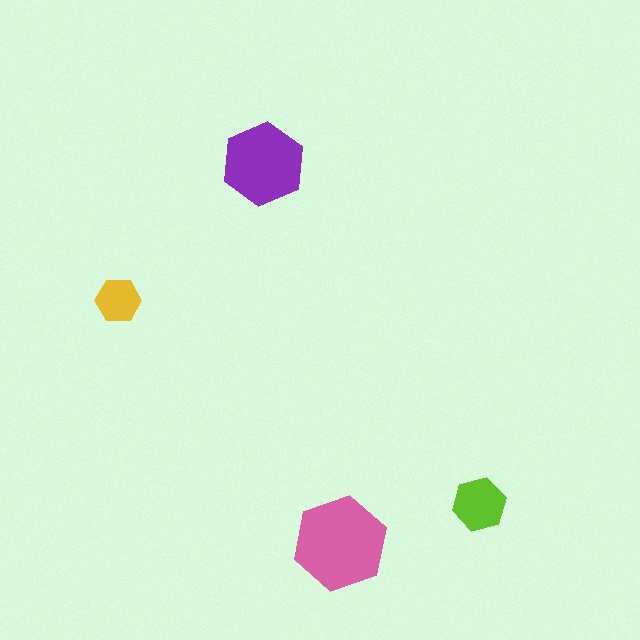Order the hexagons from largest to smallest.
the pink one, the purple one, the lime one, the yellow one.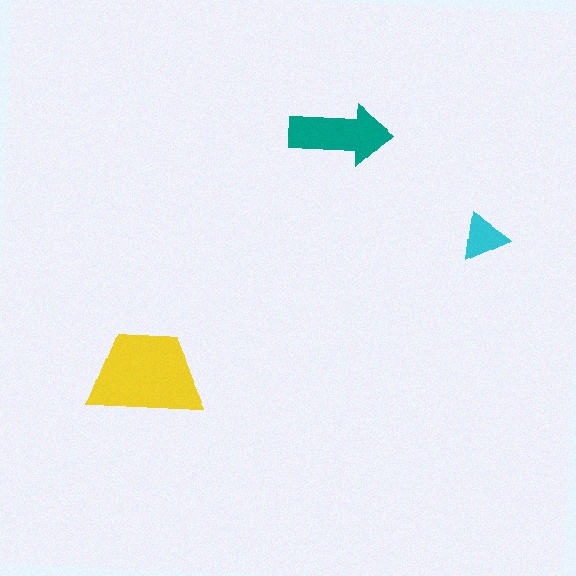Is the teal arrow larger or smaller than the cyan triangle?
Larger.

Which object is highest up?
The teal arrow is topmost.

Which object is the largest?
The yellow trapezoid.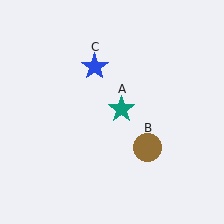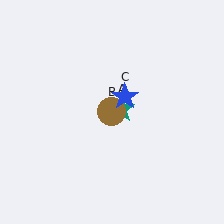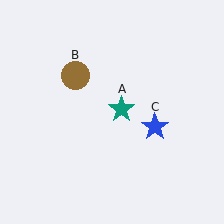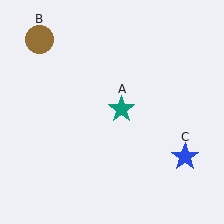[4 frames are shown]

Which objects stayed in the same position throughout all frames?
Teal star (object A) remained stationary.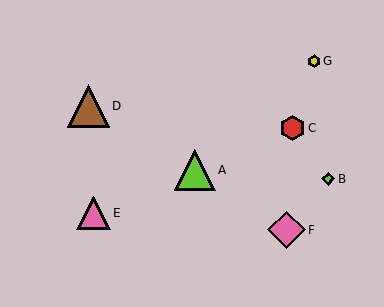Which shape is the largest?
The brown triangle (labeled D) is the largest.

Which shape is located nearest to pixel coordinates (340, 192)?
The lime diamond (labeled B) at (328, 179) is nearest to that location.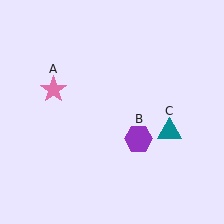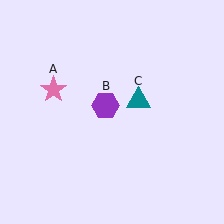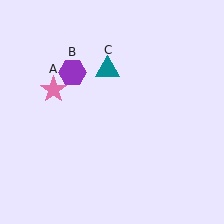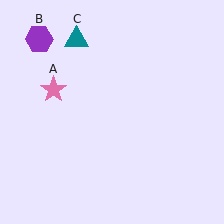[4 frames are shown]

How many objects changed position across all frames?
2 objects changed position: purple hexagon (object B), teal triangle (object C).